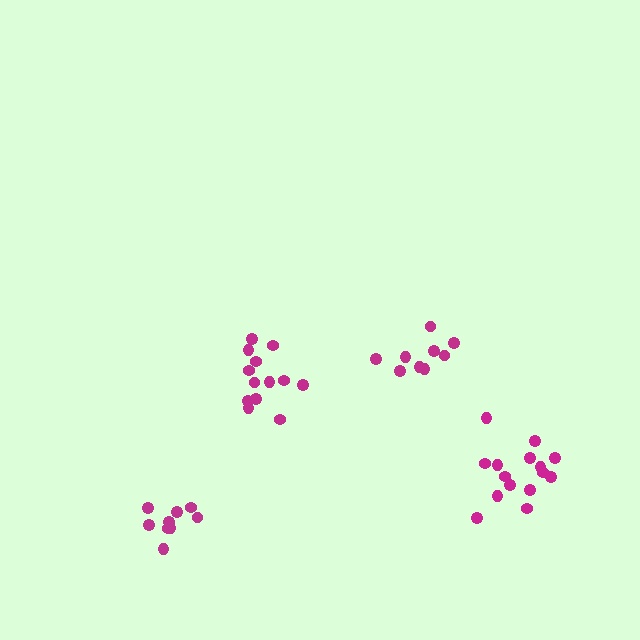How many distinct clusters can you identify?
There are 4 distinct clusters.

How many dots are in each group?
Group 1: 9 dots, Group 2: 13 dots, Group 3: 9 dots, Group 4: 15 dots (46 total).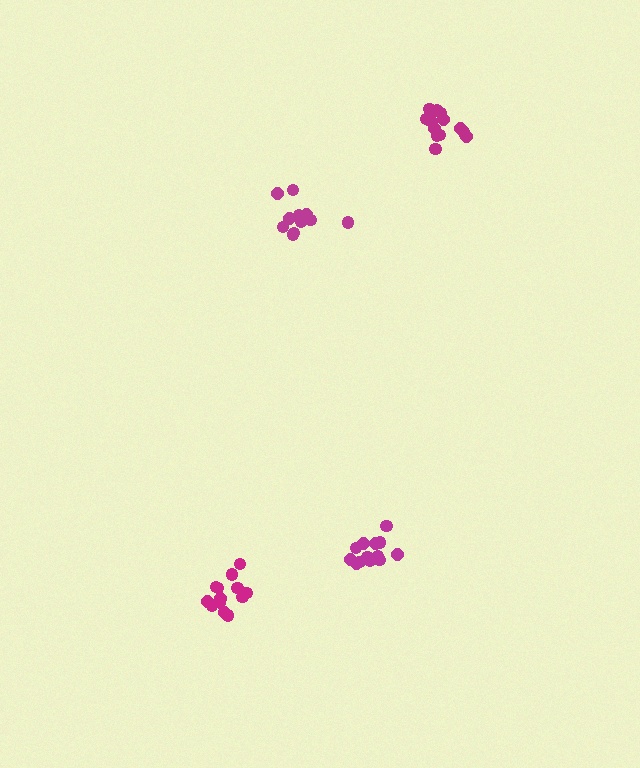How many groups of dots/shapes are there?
There are 4 groups.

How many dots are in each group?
Group 1: 14 dots, Group 2: 12 dots, Group 3: 13 dots, Group 4: 13 dots (52 total).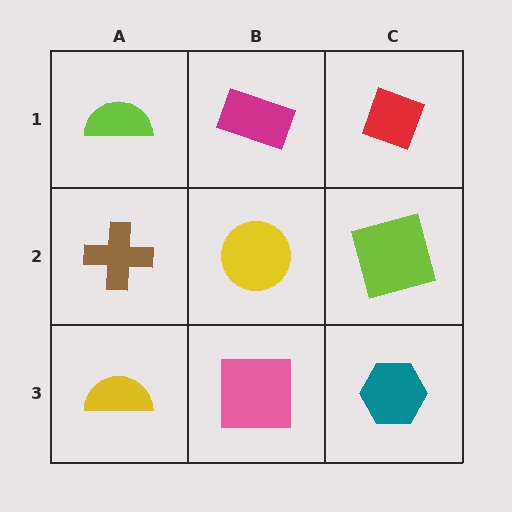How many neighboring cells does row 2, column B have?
4.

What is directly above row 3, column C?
A lime square.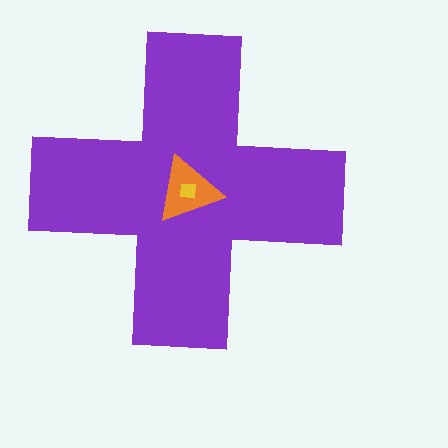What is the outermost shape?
The purple cross.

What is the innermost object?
The yellow square.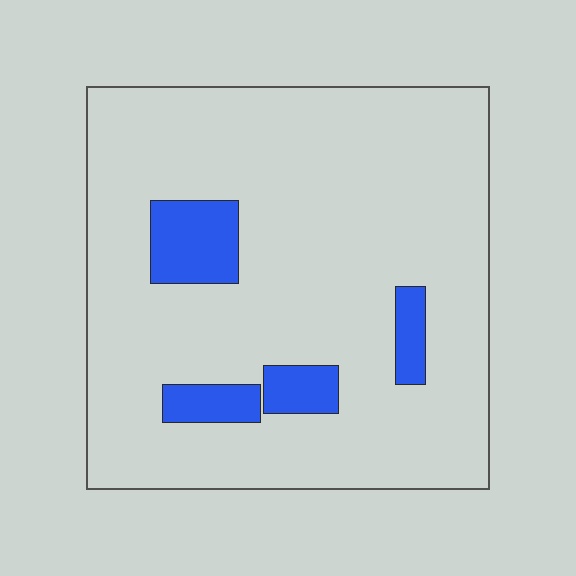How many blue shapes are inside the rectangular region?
4.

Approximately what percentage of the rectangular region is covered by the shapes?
Approximately 10%.